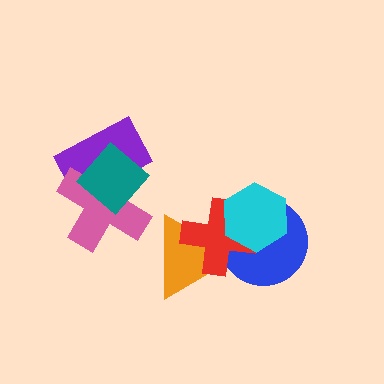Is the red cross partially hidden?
Yes, it is partially covered by another shape.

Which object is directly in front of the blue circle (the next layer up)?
The red cross is directly in front of the blue circle.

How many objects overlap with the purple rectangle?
2 objects overlap with the purple rectangle.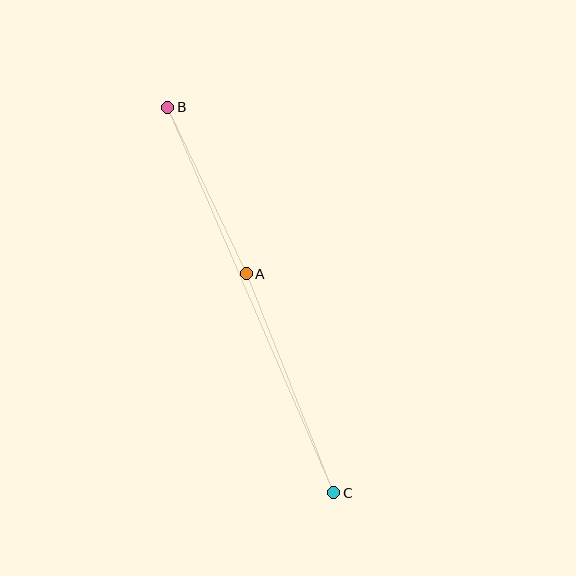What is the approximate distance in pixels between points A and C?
The distance between A and C is approximately 235 pixels.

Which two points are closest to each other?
Points A and B are closest to each other.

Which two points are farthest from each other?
Points B and C are farthest from each other.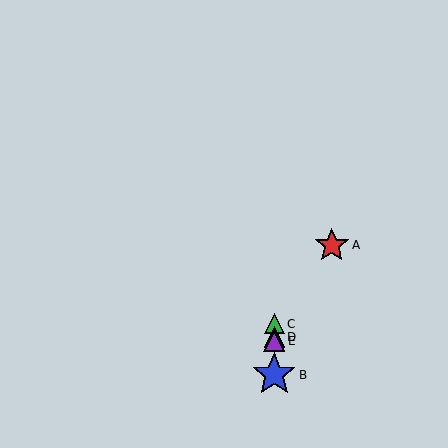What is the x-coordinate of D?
Object D is at x≈274.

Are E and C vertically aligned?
Yes, both are at x≈274.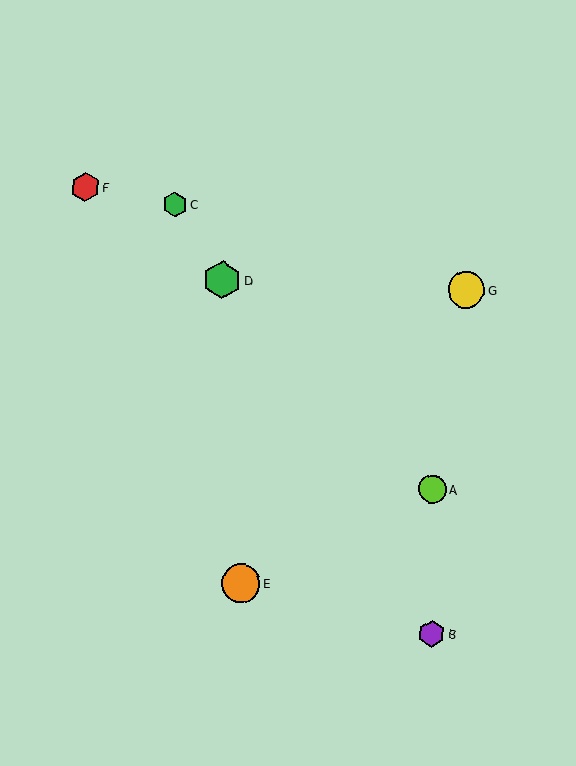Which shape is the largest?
The orange circle (labeled E) is the largest.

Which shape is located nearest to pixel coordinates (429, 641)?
The purple hexagon (labeled B) at (431, 634) is nearest to that location.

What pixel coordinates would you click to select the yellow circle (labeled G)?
Click at (466, 290) to select the yellow circle G.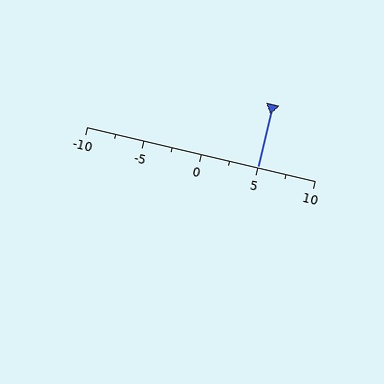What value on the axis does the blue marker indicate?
The marker indicates approximately 5.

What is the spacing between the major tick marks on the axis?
The major ticks are spaced 5 apart.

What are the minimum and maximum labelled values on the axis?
The axis runs from -10 to 10.